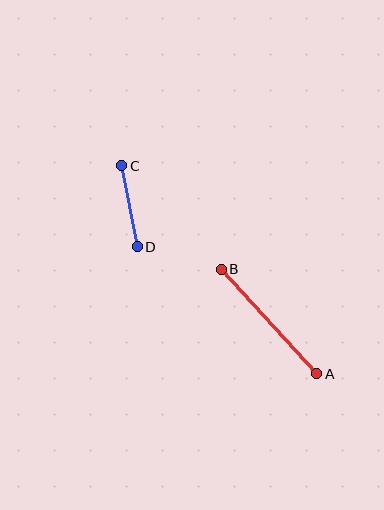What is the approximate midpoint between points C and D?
The midpoint is at approximately (129, 206) pixels.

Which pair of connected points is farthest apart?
Points A and B are farthest apart.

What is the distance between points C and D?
The distance is approximately 83 pixels.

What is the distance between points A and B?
The distance is approximately 142 pixels.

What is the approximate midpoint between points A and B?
The midpoint is at approximately (269, 321) pixels.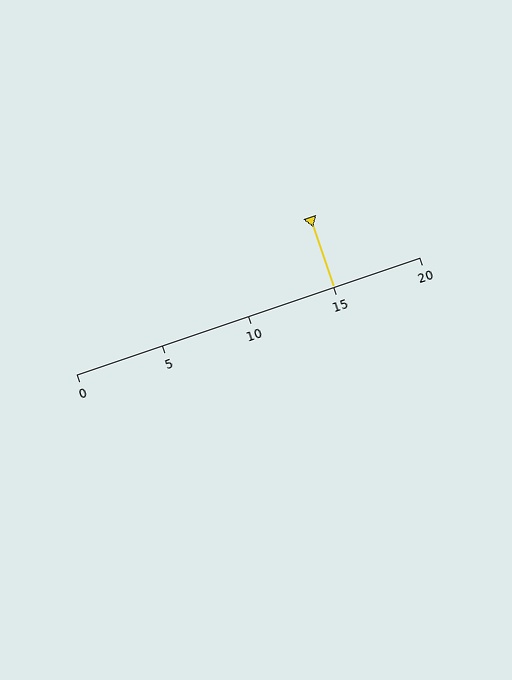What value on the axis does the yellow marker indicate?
The marker indicates approximately 15.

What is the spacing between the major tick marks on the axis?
The major ticks are spaced 5 apart.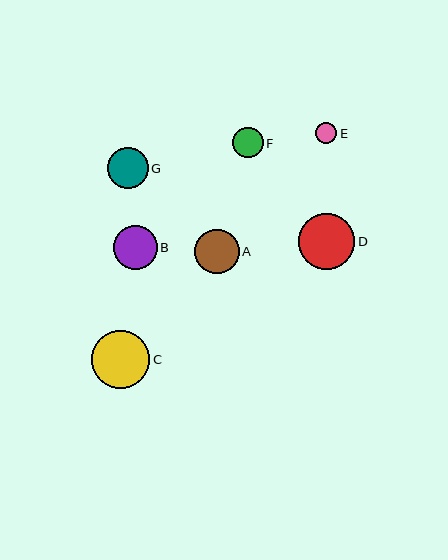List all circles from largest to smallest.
From largest to smallest: C, D, A, B, G, F, E.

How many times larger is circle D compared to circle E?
Circle D is approximately 2.7 times the size of circle E.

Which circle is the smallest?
Circle E is the smallest with a size of approximately 21 pixels.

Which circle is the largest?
Circle C is the largest with a size of approximately 58 pixels.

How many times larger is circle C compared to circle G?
Circle C is approximately 1.4 times the size of circle G.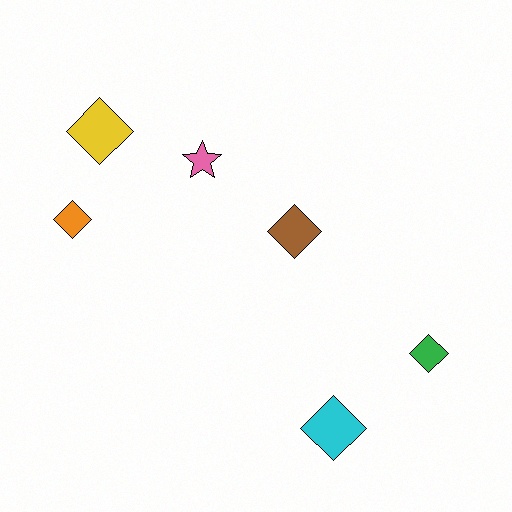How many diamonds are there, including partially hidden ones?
There are 5 diamonds.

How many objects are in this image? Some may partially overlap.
There are 6 objects.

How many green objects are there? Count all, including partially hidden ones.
There is 1 green object.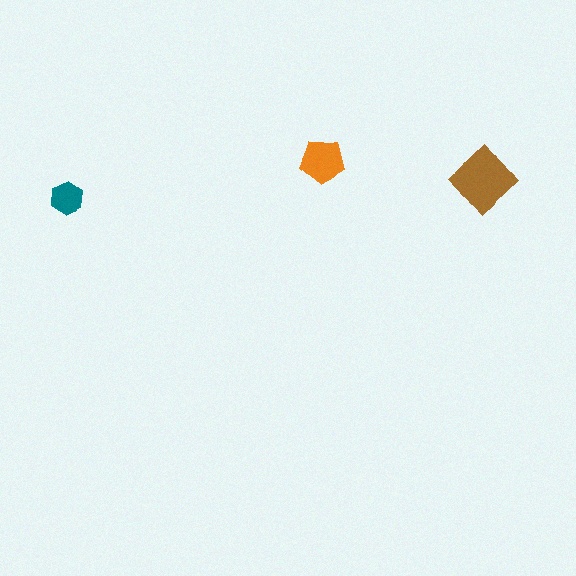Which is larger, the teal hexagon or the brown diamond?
The brown diamond.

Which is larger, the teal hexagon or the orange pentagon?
The orange pentagon.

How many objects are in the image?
There are 3 objects in the image.